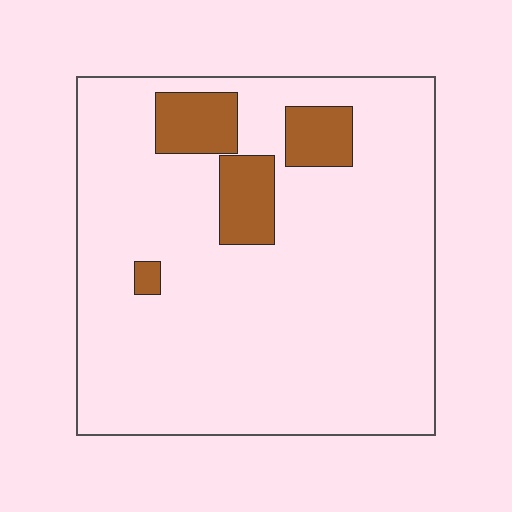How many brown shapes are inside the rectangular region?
4.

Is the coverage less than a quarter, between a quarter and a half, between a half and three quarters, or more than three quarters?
Less than a quarter.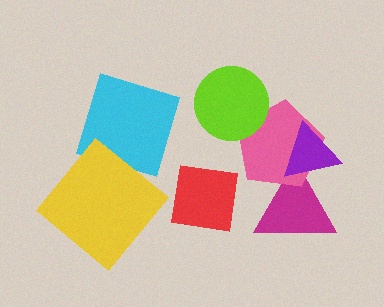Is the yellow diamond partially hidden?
No, no other shape covers it.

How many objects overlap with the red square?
0 objects overlap with the red square.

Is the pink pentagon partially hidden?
Yes, it is partially covered by another shape.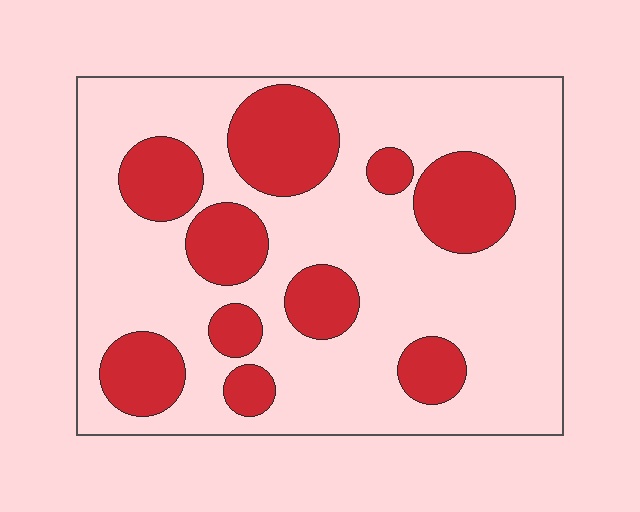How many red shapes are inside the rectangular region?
10.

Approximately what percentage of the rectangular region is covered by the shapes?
Approximately 30%.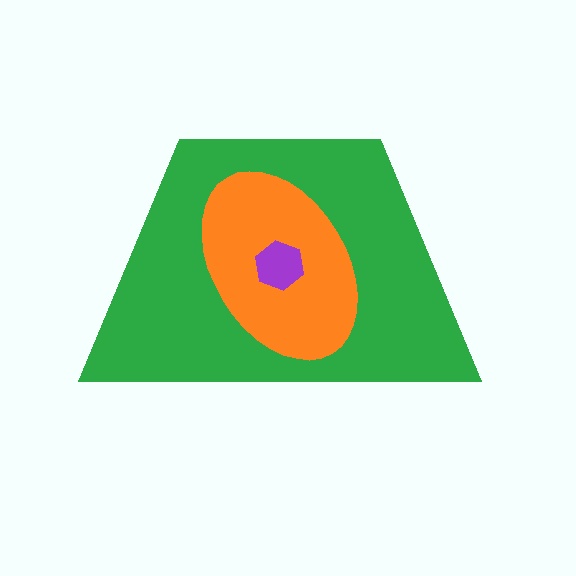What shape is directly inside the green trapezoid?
The orange ellipse.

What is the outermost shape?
The green trapezoid.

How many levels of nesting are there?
3.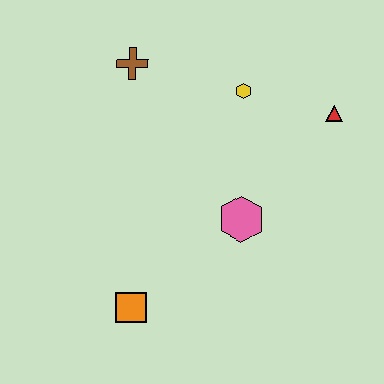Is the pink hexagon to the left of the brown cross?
No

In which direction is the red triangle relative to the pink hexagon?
The red triangle is above the pink hexagon.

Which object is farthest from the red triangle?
The orange square is farthest from the red triangle.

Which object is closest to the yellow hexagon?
The red triangle is closest to the yellow hexagon.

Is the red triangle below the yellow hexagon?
Yes